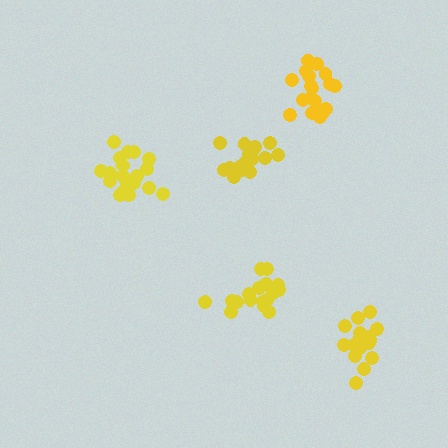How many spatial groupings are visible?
There are 5 spatial groupings.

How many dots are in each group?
Group 1: 17 dots, Group 2: 19 dots, Group 3: 17 dots, Group 4: 19 dots, Group 5: 17 dots (89 total).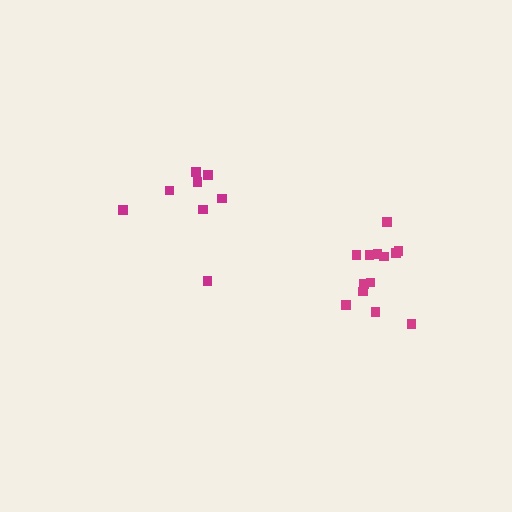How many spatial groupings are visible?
There are 2 spatial groupings.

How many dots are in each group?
Group 1: 8 dots, Group 2: 13 dots (21 total).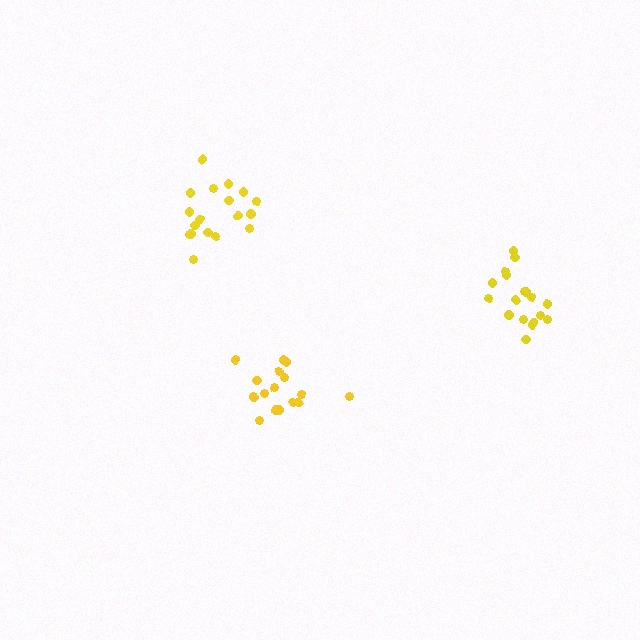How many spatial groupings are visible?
There are 3 spatial groupings.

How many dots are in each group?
Group 1: 17 dots, Group 2: 18 dots, Group 3: 18 dots (53 total).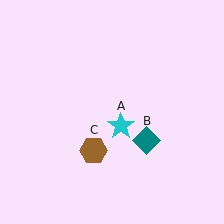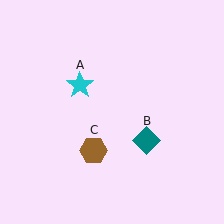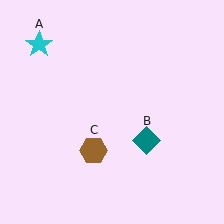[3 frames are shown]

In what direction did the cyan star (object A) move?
The cyan star (object A) moved up and to the left.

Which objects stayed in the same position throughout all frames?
Teal diamond (object B) and brown hexagon (object C) remained stationary.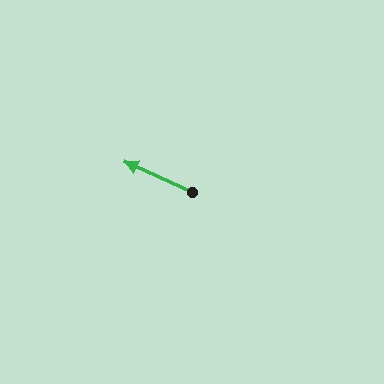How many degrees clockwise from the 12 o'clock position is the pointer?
Approximately 294 degrees.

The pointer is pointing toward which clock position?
Roughly 10 o'clock.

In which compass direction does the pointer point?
Northwest.